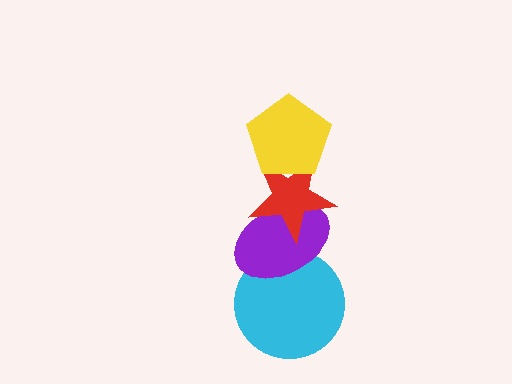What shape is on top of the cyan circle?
The purple ellipse is on top of the cyan circle.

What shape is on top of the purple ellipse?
The red star is on top of the purple ellipse.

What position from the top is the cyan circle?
The cyan circle is 4th from the top.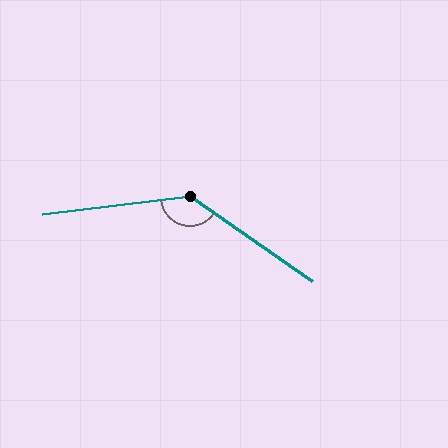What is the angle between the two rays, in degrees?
Approximately 138 degrees.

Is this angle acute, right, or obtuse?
It is obtuse.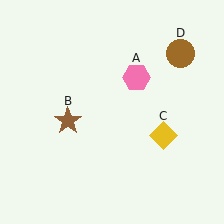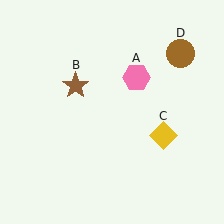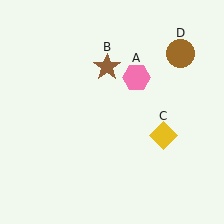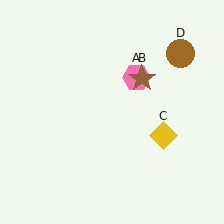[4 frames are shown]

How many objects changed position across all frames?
1 object changed position: brown star (object B).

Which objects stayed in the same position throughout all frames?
Pink hexagon (object A) and yellow diamond (object C) and brown circle (object D) remained stationary.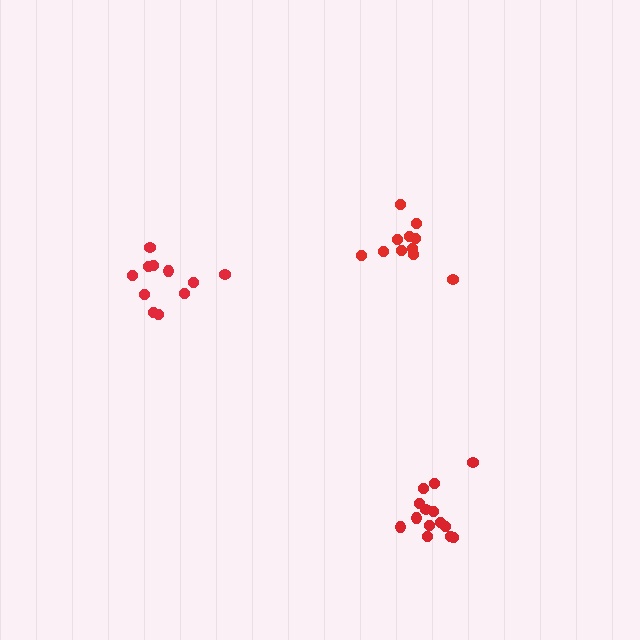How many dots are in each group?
Group 1: 14 dots, Group 2: 11 dots, Group 3: 11 dots (36 total).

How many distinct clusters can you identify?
There are 3 distinct clusters.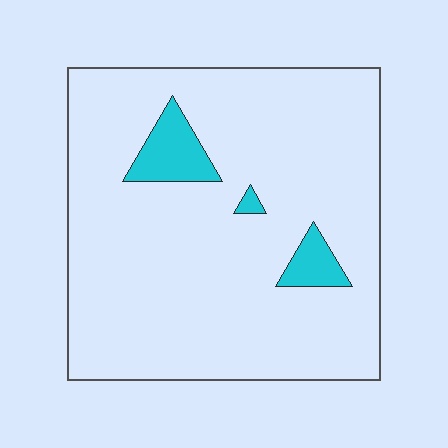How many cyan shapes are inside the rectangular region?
3.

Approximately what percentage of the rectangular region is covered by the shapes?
Approximately 10%.